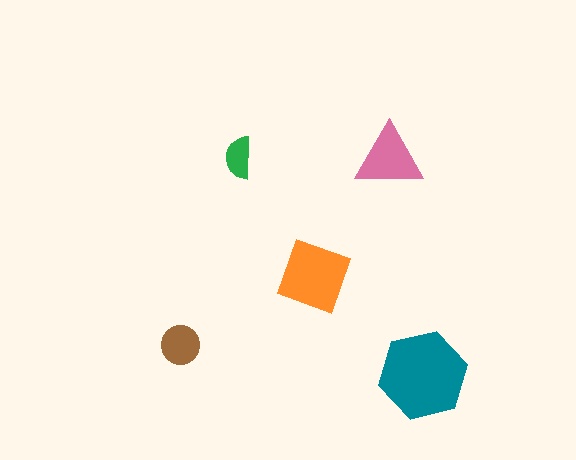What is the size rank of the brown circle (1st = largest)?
4th.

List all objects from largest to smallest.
The teal hexagon, the orange diamond, the pink triangle, the brown circle, the green semicircle.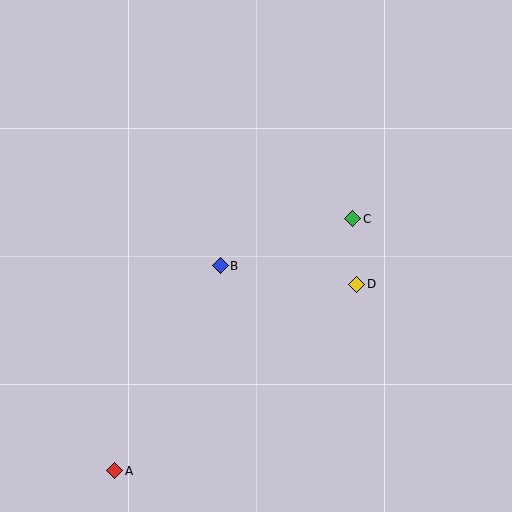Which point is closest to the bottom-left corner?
Point A is closest to the bottom-left corner.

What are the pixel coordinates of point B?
Point B is at (220, 266).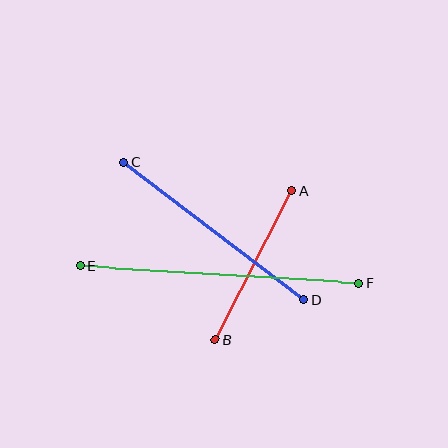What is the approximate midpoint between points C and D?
The midpoint is at approximately (214, 231) pixels.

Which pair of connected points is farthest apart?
Points E and F are farthest apart.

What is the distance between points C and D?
The distance is approximately 227 pixels.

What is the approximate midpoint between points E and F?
The midpoint is at approximately (219, 274) pixels.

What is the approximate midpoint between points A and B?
The midpoint is at approximately (254, 265) pixels.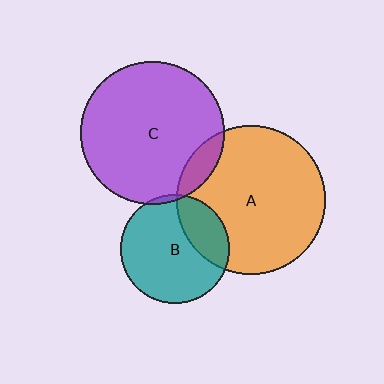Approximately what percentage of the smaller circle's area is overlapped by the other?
Approximately 10%.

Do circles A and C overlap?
Yes.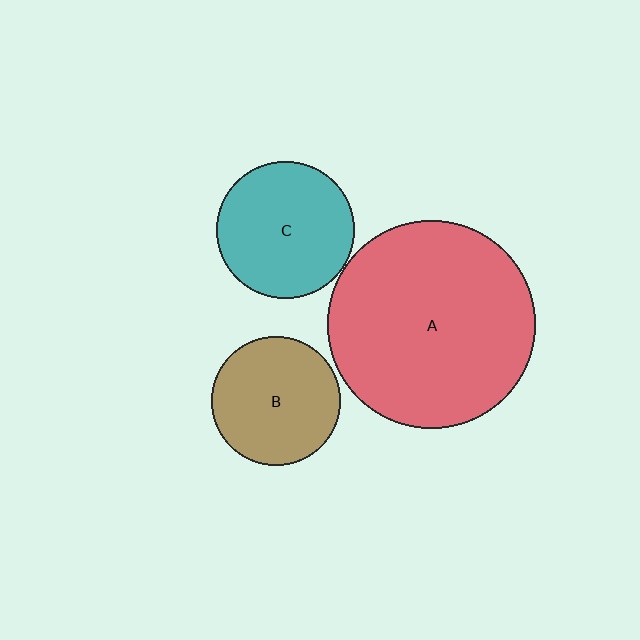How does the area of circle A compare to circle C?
Approximately 2.3 times.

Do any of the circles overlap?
No, none of the circles overlap.